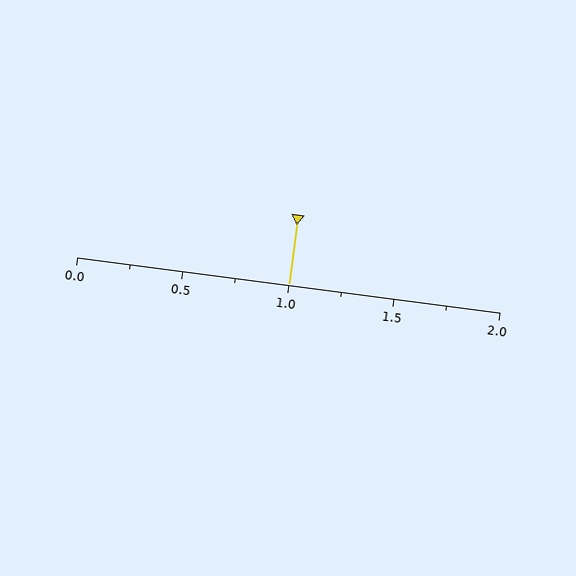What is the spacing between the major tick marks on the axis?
The major ticks are spaced 0.5 apart.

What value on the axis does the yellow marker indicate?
The marker indicates approximately 1.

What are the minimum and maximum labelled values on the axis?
The axis runs from 0.0 to 2.0.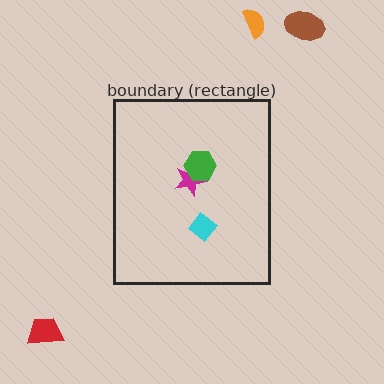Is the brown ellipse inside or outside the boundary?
Outside.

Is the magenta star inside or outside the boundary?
Inside.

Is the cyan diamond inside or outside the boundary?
Inside.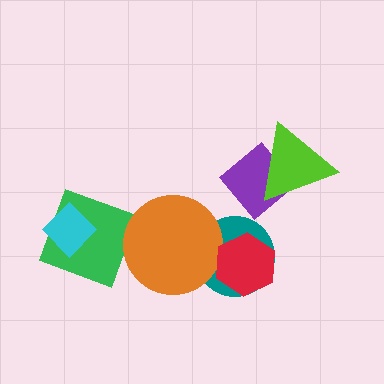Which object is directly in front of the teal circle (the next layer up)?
The orange circle is directly in front of the teal circle.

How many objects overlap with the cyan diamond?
1 object overlaps with the cyan diamond.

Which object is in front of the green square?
The cyan diamond is in front of the green square.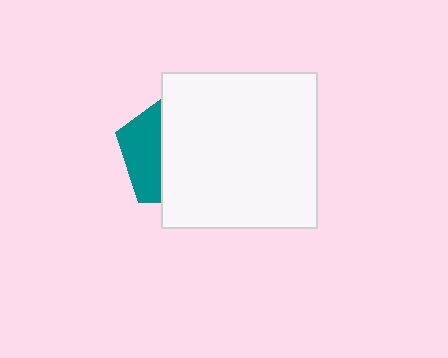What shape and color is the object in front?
The object in front is a white square.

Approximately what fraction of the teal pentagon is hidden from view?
Roughly 66% of the teal pentagon is hidden behind the white square.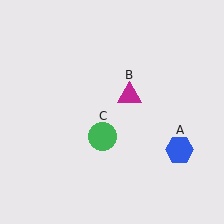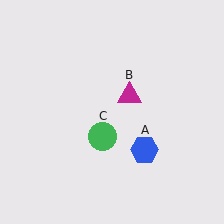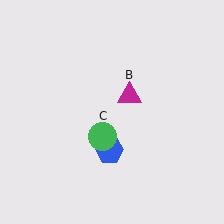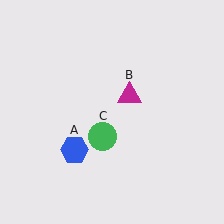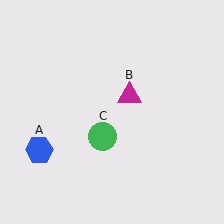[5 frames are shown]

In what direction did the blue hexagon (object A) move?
The blue hexagon (object A) moved left.